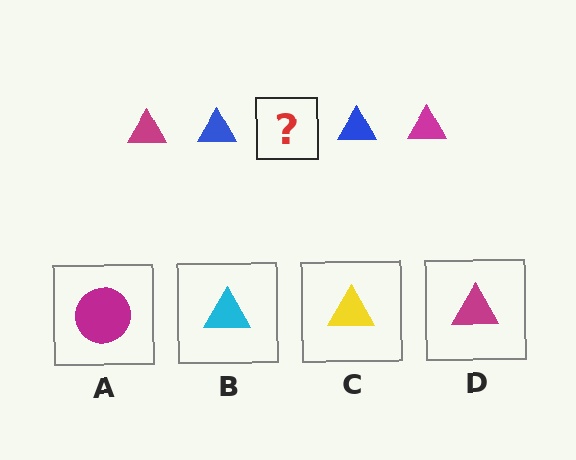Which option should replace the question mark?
Option D.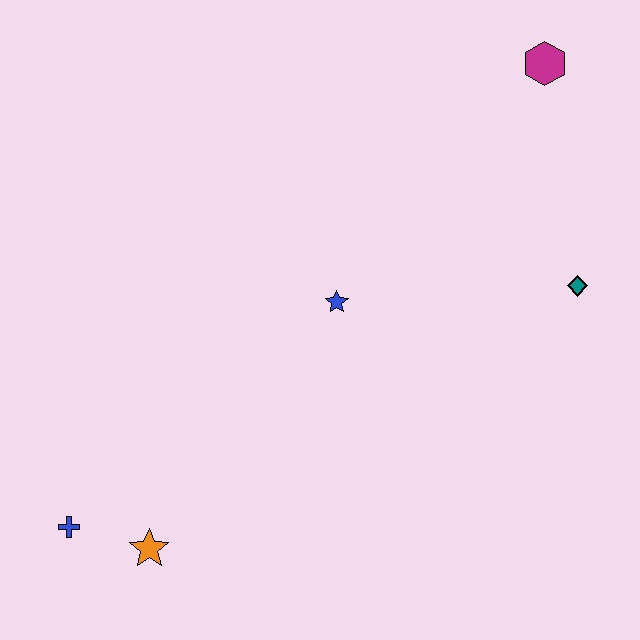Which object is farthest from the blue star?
The blue cross is farthest from the blue star.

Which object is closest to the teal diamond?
The magenta hexagon is closest to the teal diamond.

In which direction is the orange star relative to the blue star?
The orange star is below the blue star.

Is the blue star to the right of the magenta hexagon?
No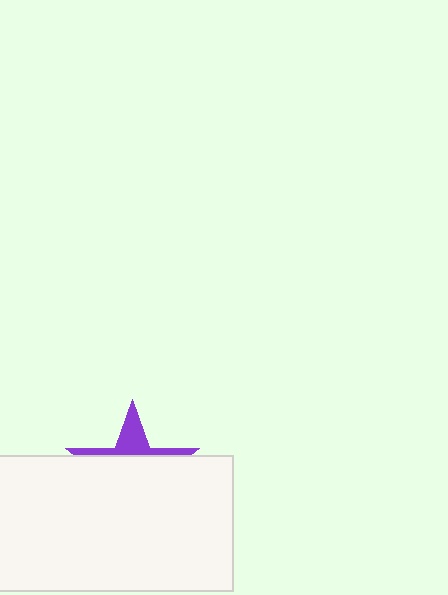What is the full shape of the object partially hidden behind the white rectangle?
The partially hidden object is a purple star.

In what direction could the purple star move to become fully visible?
The purple star could move up. That would shift it out from behind the white rectangle entirely.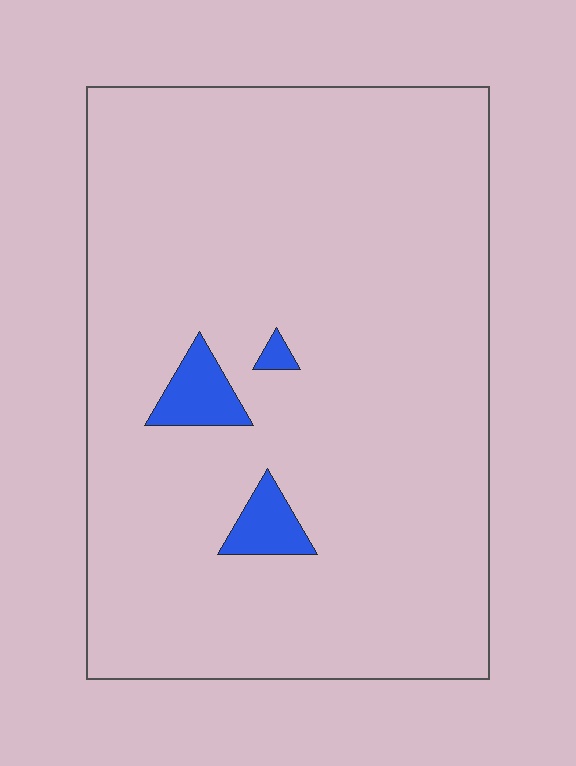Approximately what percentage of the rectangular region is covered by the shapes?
Approximately 5%.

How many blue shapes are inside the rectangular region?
3.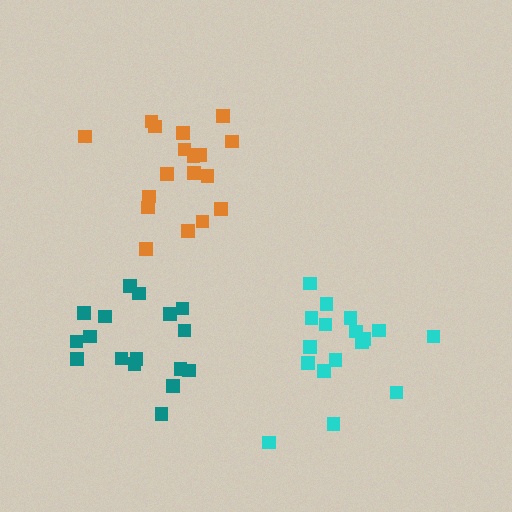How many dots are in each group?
Group 1: 17 dots, Group 2: 17 dots, Group 3: 19 dots (53 total).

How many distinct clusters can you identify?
There are 3 distinct clusters.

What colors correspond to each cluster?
The clusters are colored: cyan, teal, orange.